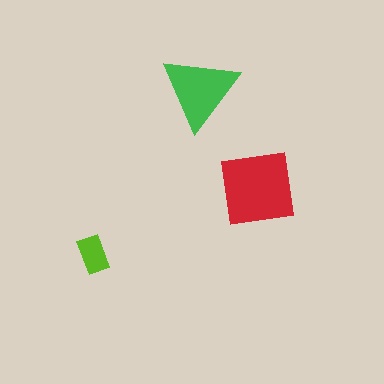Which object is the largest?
The red square.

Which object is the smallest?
The lime rectangle.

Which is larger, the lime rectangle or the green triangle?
The green triangle.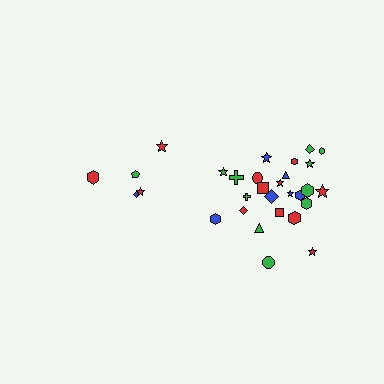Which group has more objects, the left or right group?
The right group.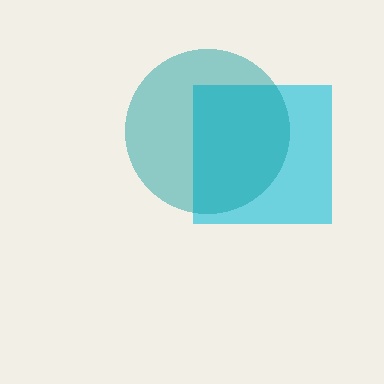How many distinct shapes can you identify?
There are 2 distinct shapes: a cyan square, a teal circle.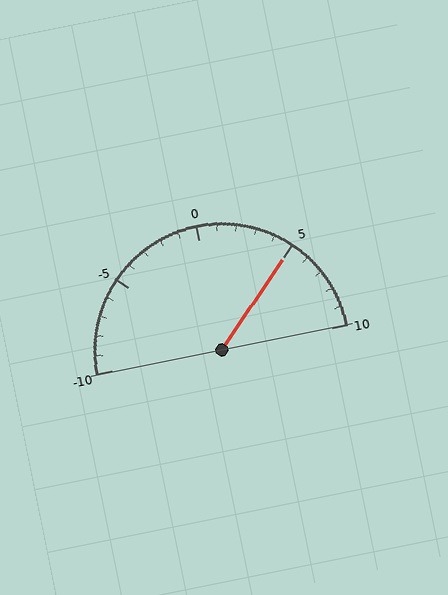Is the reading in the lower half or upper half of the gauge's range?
The reading is in the upper half of the range (-10 to 10).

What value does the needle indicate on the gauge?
The needle indicates approximately 5.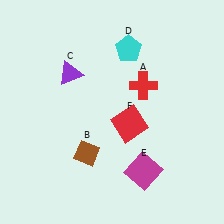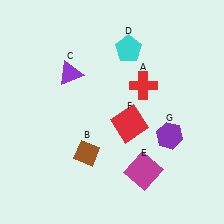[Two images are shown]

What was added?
A purple hexagon (G) was added in Image 2.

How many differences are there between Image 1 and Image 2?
There is 1 difference between the two images.